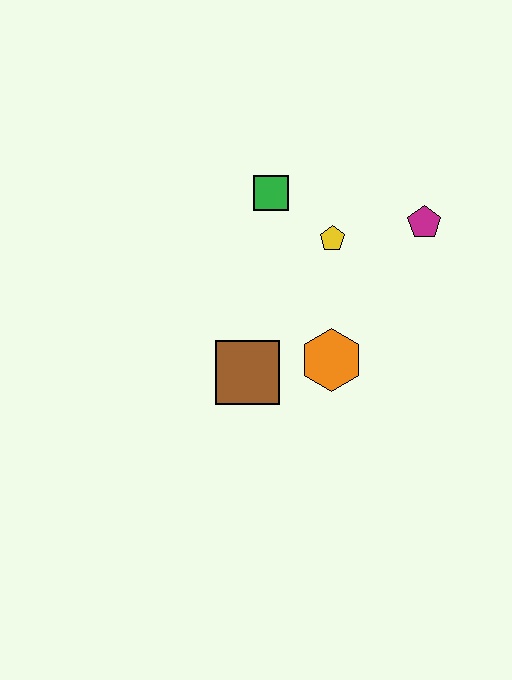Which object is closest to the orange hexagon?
The brown square is closest to the orange hexagon.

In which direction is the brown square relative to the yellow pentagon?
The brown square is below the yellow pentagon.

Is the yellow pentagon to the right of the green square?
Yes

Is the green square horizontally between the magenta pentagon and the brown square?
Yes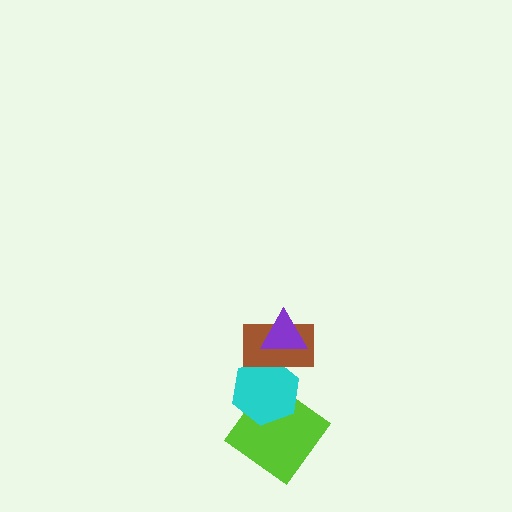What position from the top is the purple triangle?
The purple triangle is 1st from the top.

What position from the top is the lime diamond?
The lime diamond is 4th from the top.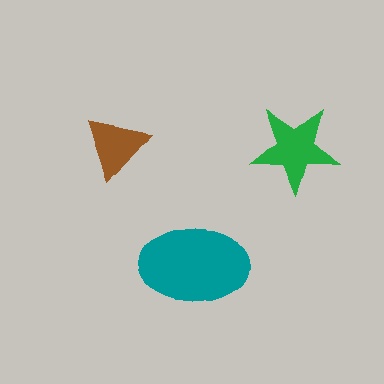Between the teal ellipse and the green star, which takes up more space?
The teal ellipse.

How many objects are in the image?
There are 3 objects in the image.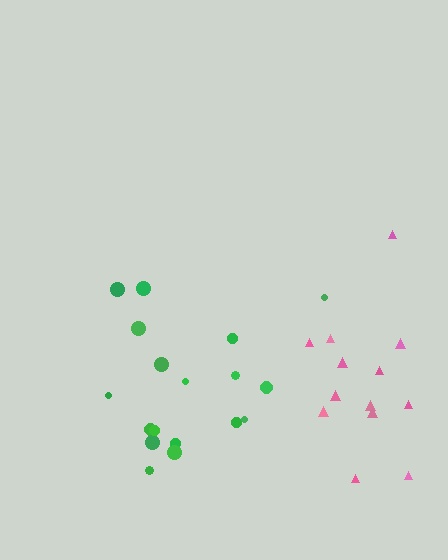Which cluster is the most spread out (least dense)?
Pink.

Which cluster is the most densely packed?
Green.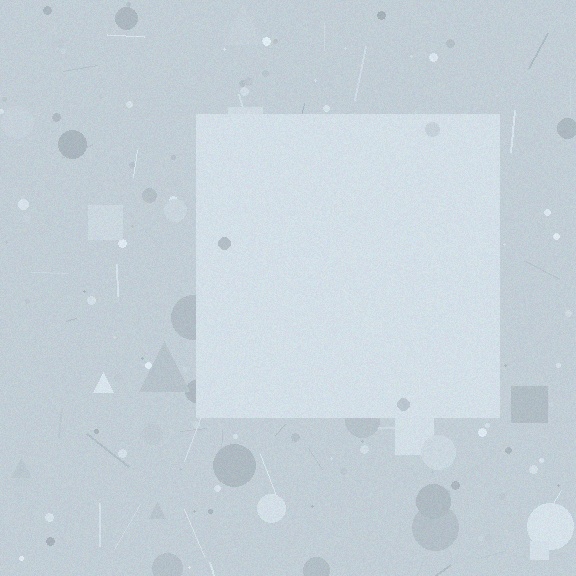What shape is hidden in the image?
A square is hidden in the image.